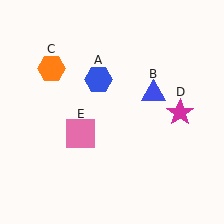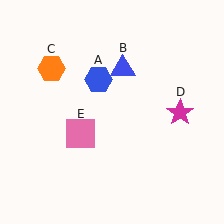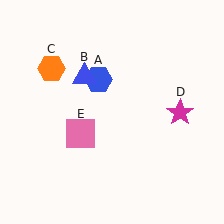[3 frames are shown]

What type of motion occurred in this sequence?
The blue triangle (object B) rotated counterclockwise around the center of the scene.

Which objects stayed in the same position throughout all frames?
Blue hexagon (object A) and orange hexagon (object C) and magenta star (object D) and pink square (object E) remained stationary.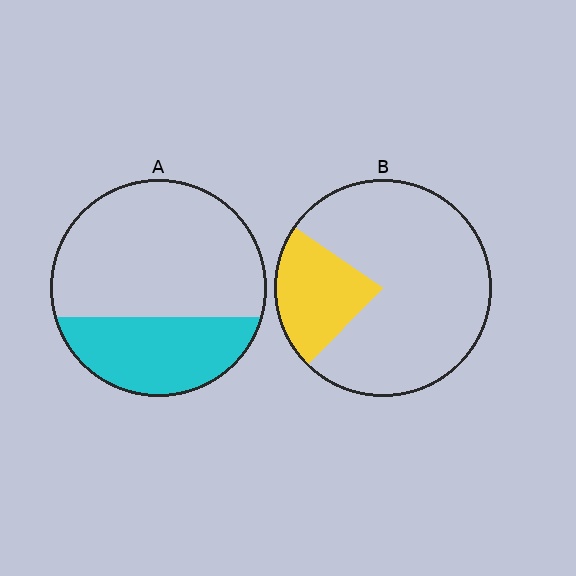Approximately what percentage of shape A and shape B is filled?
A is approximately 35% and B is approximately 20%.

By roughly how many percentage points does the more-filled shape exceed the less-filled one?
By roughly 10 percentage points (A over B).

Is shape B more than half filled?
No.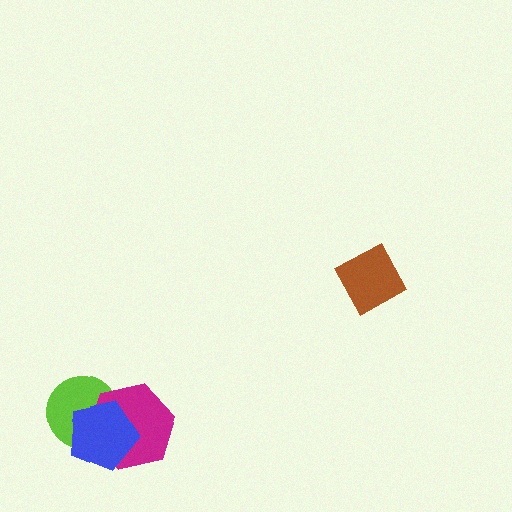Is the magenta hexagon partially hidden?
Yes, it is partially covered by another shape.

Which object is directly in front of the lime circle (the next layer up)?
The magenta hexagon is directly in front of the lime circle.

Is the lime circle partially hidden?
Yes, it is partially covered by another shape.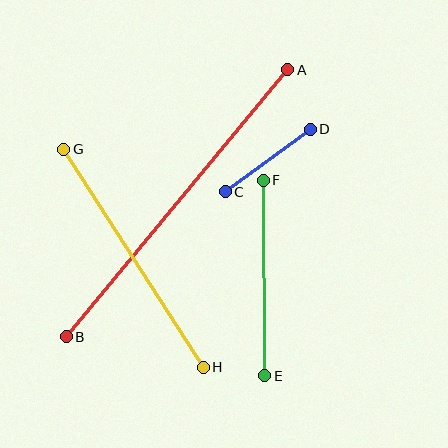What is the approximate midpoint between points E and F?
The midpoint is at approximately (264, 278) pixels.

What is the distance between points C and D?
The distance is approximately 106 pixels.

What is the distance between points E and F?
The distance is approximately 196 pixels.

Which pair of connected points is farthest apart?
Points A and B are farthest apart.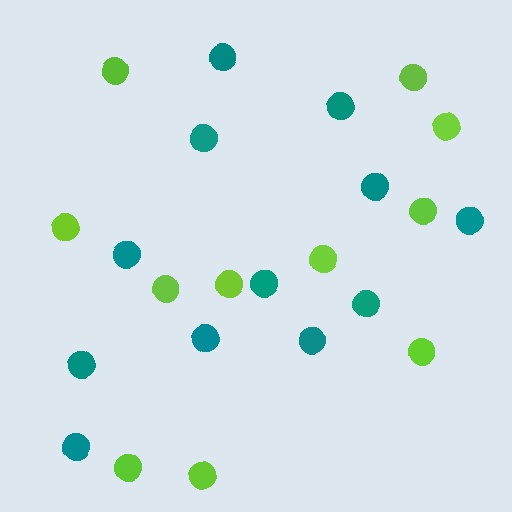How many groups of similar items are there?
There are 2 groups: one group of teal circles (12) and one group of lime circles (11).